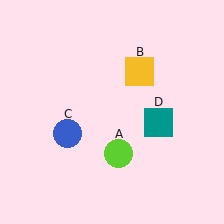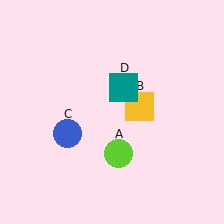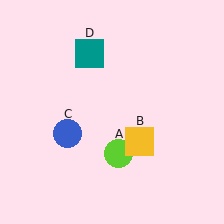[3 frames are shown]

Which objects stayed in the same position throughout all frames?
Lime circle (object A) and blue circle (object C) remained stationary.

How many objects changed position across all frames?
2 objects changed position: yellow square (object B), teal square (object D).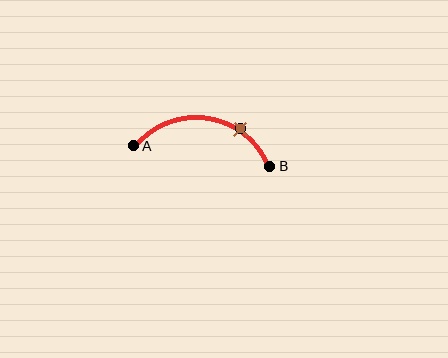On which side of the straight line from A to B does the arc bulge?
The arc bulges above the straight line connecting A and B.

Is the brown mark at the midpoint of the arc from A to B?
No. The brown mark lies on the arc but is closer to endpoint B. The arc midpoint would be at the point on the curve equidistant along the arc from both A and B.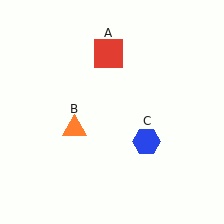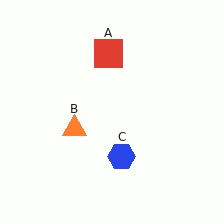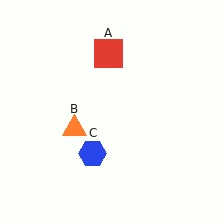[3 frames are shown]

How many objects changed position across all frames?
1 object changed position: blue hexagon (object C).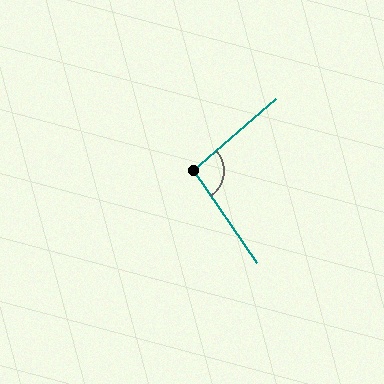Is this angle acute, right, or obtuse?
It is obtuse.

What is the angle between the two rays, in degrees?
Approximately 97 degrees.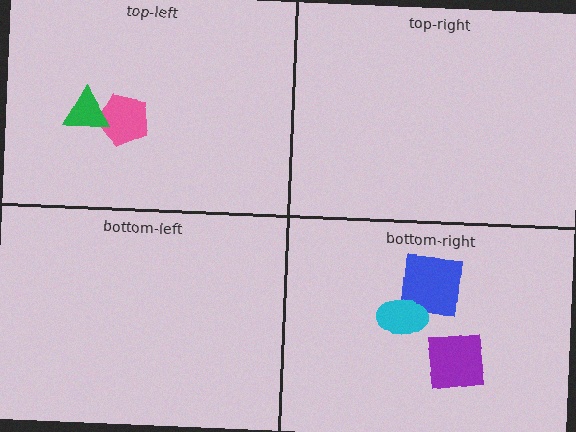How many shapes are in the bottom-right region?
3.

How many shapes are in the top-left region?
2.